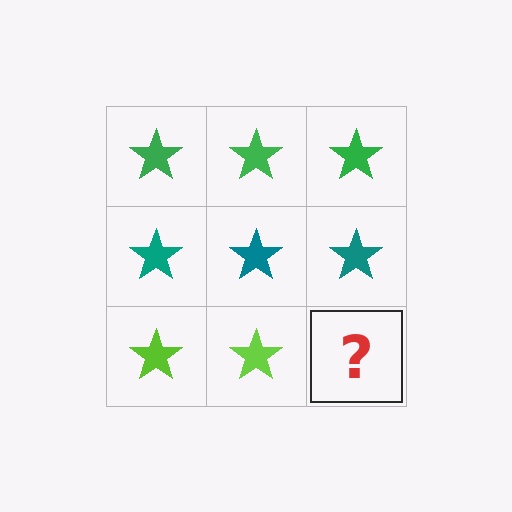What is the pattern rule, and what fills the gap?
The rule is that each row has a consistent color. The gap should be filled with a lime star.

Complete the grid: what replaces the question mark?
The question mark should be replaced with a lime star.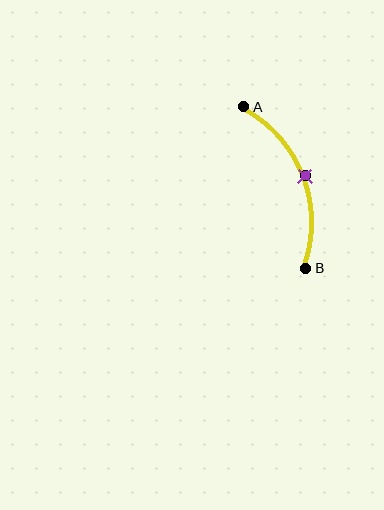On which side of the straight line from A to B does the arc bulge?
The arc bulges to the right of the straight line connecting A and B.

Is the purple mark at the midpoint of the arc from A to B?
Yes. The purple mark lies on the arc at equal arc-length from both A and B — it is the arc midpoint.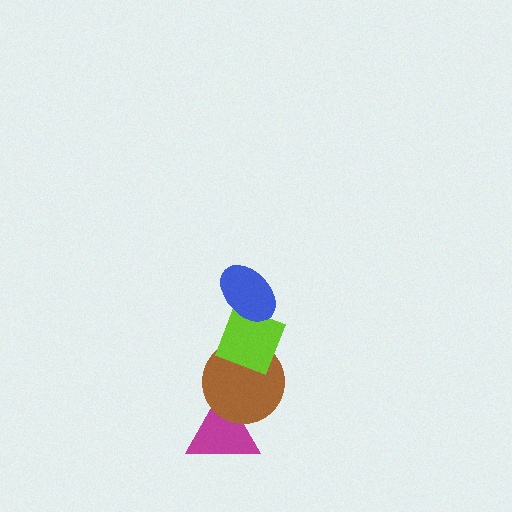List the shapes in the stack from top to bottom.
From top to bottom: the blue ellipse, the lime diamond, the brown circle, the magenta triangle.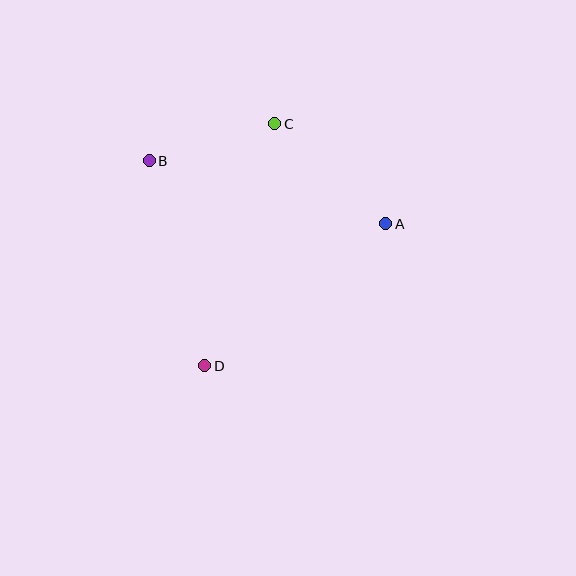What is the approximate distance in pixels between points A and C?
The distance between A and C is approximately 149 pixels.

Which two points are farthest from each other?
Points C and D are farthest from each other.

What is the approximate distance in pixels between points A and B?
The distance between A and B is approximately 244 pixels.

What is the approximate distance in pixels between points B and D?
The distance between B and D is approximately 213 pixels.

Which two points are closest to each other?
Points B and C are closest to each other.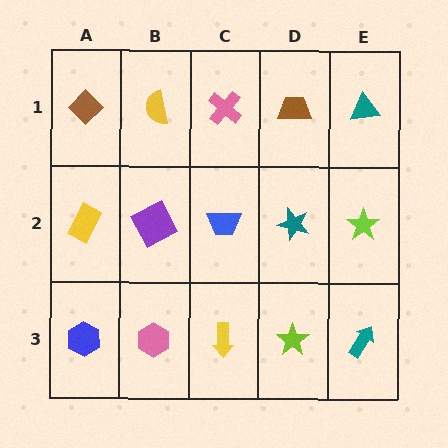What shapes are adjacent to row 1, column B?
A purple square (row 2, column B), a brown diamond (row 1, column A), a pink cross (row 1, column C).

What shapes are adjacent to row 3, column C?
A blue trapezoid (row 2, column C), a pink hexagon (row 3, column B), a lime star (row 3, column D).